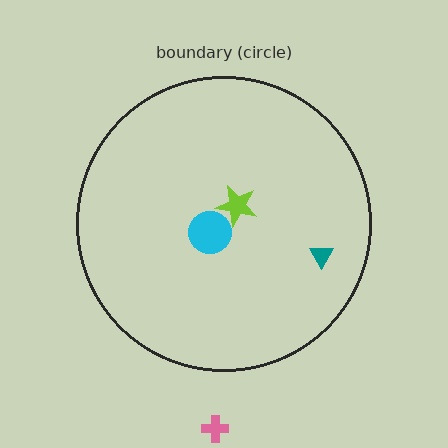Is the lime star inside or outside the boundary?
Inside.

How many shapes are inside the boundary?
3 inside, 1 outside.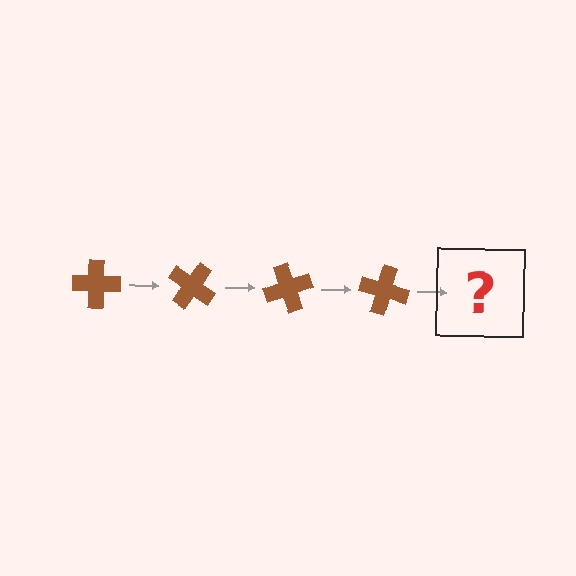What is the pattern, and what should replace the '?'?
The pattern is that the cross rotates 35 degrees each step. The '?' should be a brown cross rotated 140 degrees.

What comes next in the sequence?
The next element should be a brown cross rotated 140 degrees.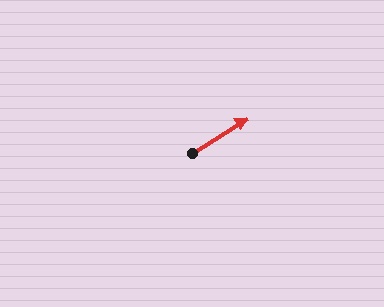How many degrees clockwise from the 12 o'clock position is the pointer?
Approximately 57 degrees.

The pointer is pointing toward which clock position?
Roughly 2 o'clock.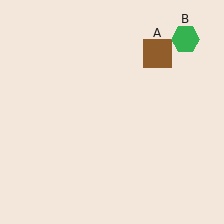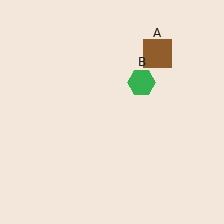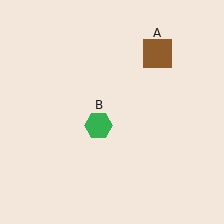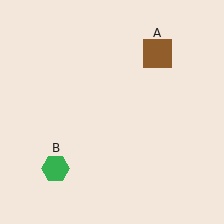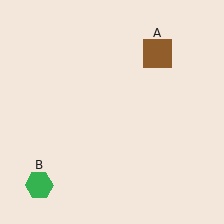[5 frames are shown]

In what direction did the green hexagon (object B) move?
The green hexagon (object B) moved down and to the left.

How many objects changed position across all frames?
1 object changed position: green hexagon (object B).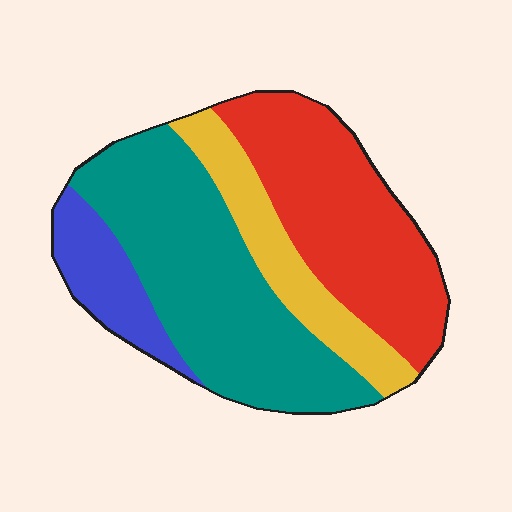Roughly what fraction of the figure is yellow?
Yellow takes up less than a sixth of the figure.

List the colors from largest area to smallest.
From largest to smallest: teal, red, yellow, blue.